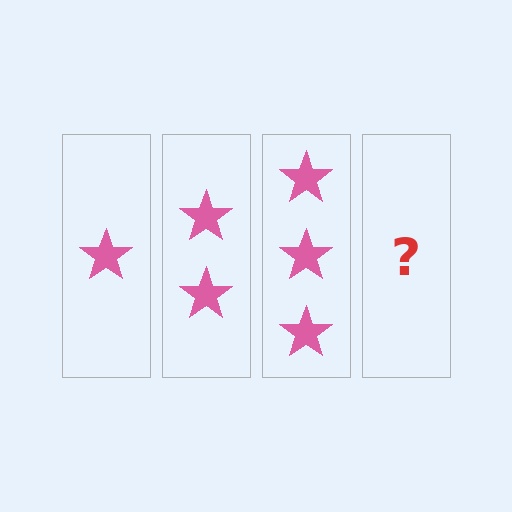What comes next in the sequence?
The next element should be 4 stars.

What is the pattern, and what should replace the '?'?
The pattern is that each step adds one more star. The '?' should be 4 stars.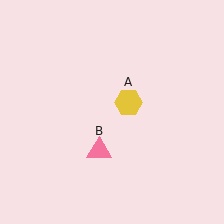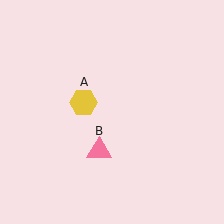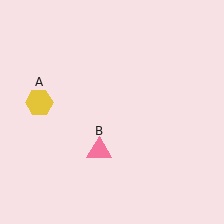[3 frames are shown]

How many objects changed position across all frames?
1 object changed position: yellow hexagon (object A).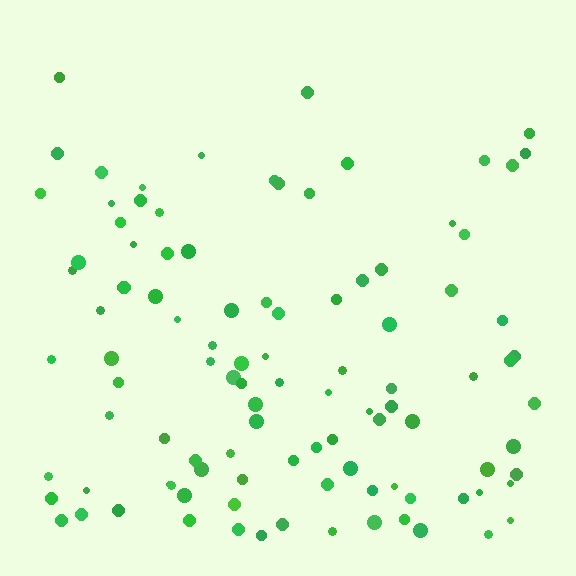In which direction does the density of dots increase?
From top to bottom, with the bottom side densest.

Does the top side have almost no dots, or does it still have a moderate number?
Still a moderate number, just noticeably fewer than the bottom.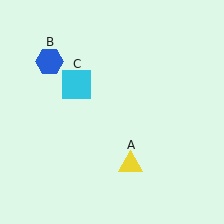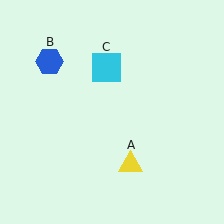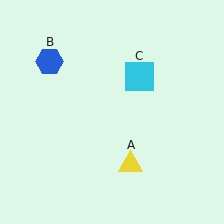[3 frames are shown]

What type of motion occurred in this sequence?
The cyan square (object C) rotated clockwise around the center of the scene.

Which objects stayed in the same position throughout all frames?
Yellow triangle (object A) and blue hexagon (object B) remained stationary.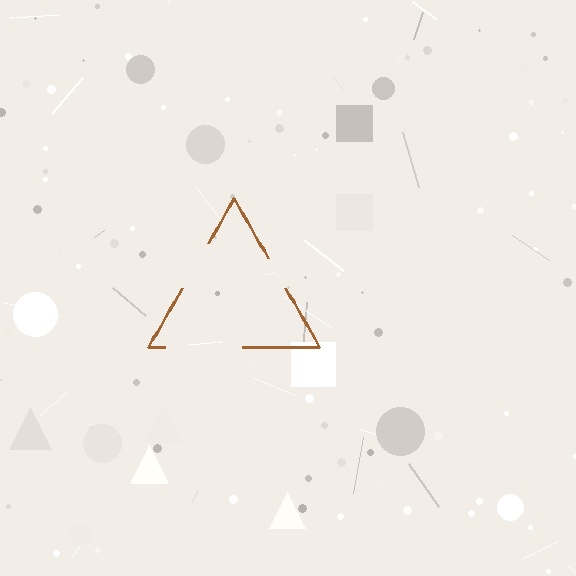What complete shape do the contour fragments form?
The contour fragments form a triangle.